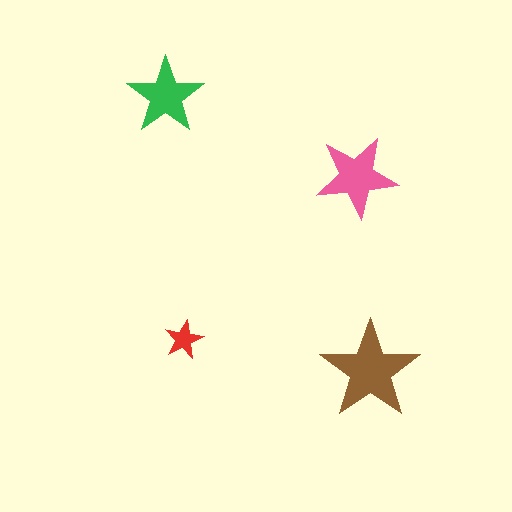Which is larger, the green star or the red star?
The green one.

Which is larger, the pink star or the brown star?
The brown one.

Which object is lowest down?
The brown star is bottommost.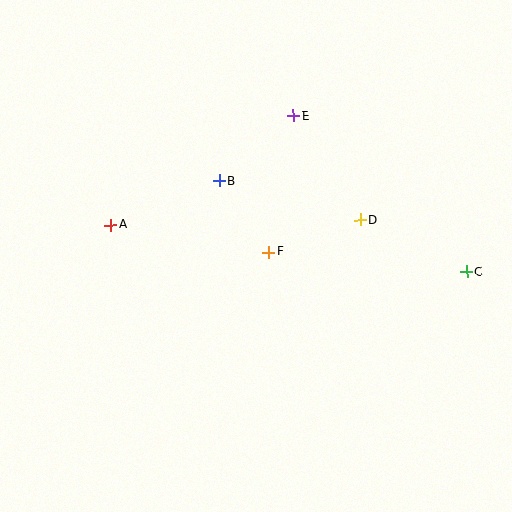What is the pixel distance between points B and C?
The distance between B and C is 263 pixels.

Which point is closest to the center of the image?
Point F at (268, 252) is closest to the center.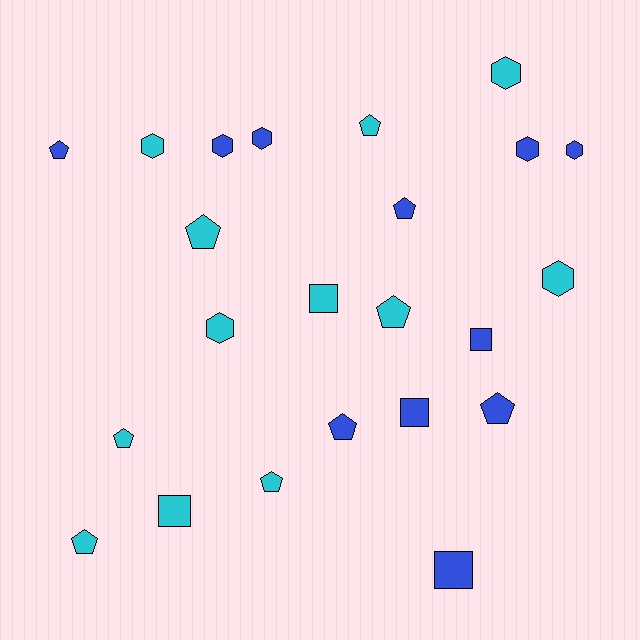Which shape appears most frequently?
Pentagon, with 10 objects.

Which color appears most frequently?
Cyan, with 12 objects.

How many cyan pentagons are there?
There are 6 cyan pentagons.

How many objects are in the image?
There are 23 objects.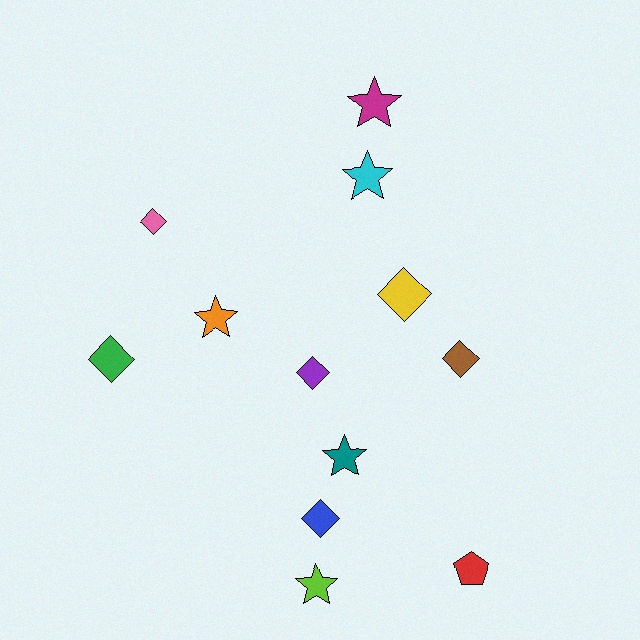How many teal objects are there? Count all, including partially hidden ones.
There is 1 teal object.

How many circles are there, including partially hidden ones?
There are no circles.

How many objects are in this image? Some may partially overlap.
There are 12 objects.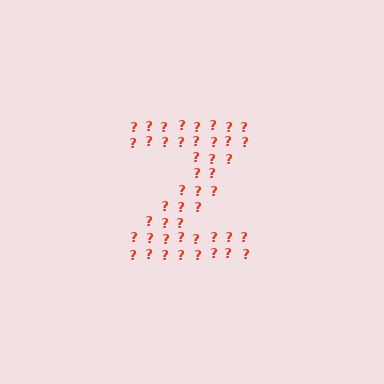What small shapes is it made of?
It is made of small question marks.